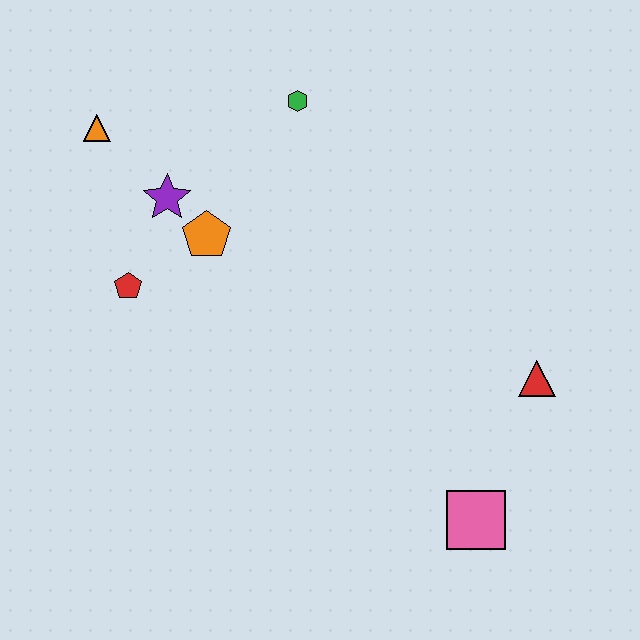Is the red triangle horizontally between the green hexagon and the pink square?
No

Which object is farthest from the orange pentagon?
The pink square is farthest from the orange pentagon.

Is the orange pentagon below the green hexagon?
Yes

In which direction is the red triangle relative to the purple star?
The red triangle is to the right of the purple star.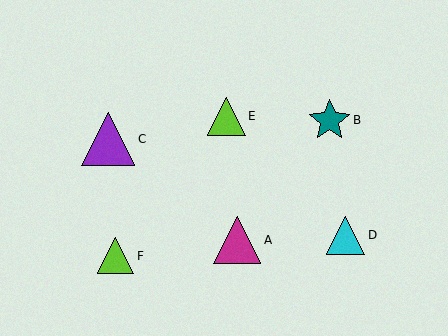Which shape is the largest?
The purple triangle (labeled C) is the largest.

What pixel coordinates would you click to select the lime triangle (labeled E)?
Click at (226, 116) to select the lime triangle E.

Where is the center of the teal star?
The center of the teal star is at (330, 120).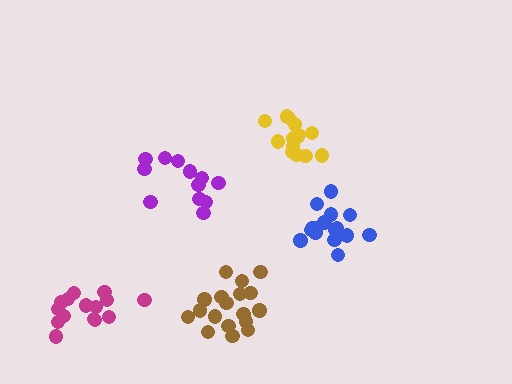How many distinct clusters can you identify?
There are 5 distinct clusters.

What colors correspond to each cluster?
The clusters are colored: blue, magenta, yellow, brown, purple.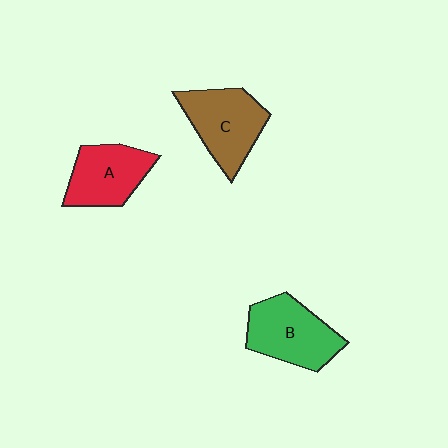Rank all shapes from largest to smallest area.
From largest to smallest: B (green), C (brown), A (red).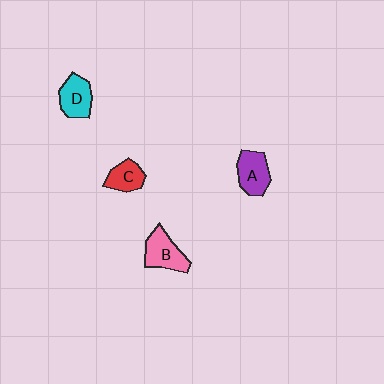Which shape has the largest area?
Shape B (pink).